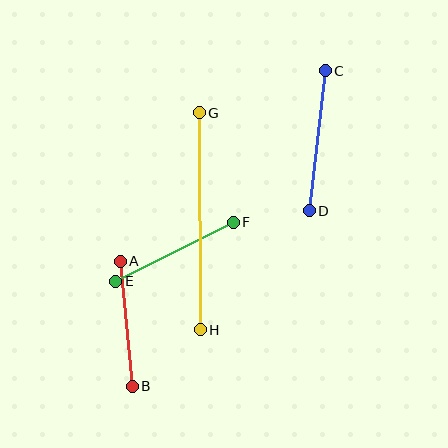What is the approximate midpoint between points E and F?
The midpoint is at approximately (175, 252) pixels.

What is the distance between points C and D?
The distance is approximately 141 pixels.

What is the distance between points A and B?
The distance is approximately 126 pixels.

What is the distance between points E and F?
The distance is approximately 131 pixels.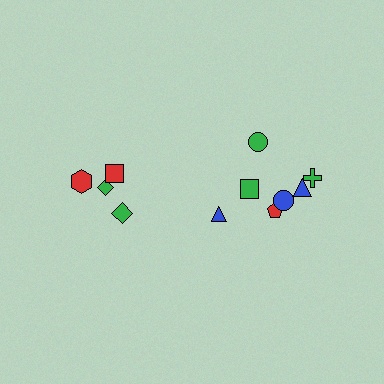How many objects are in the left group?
There are 4 objects.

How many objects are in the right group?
There are 7 objects.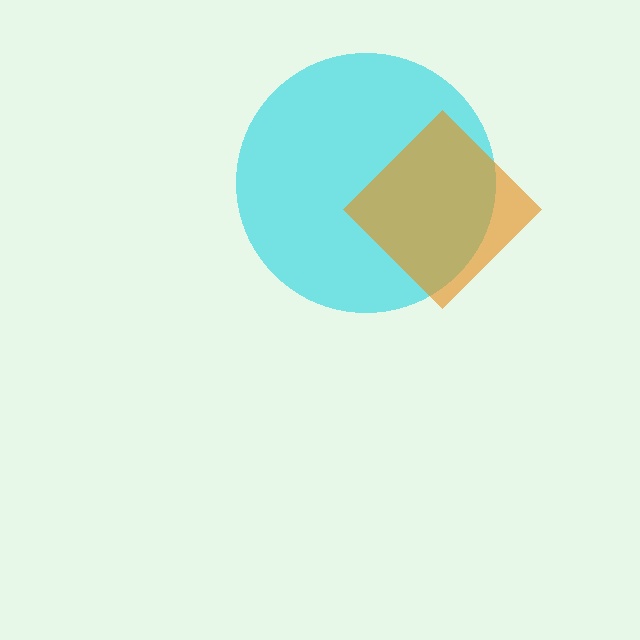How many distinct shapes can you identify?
There are 2 distinct shapes: a cyan circle, an orange diamond.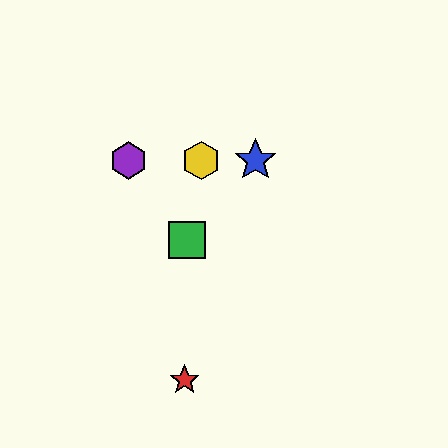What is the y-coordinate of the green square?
The green square is at y≈240.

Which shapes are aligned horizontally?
The blue star, the yellow hexagon, the purple hexagon are aligned horizontally.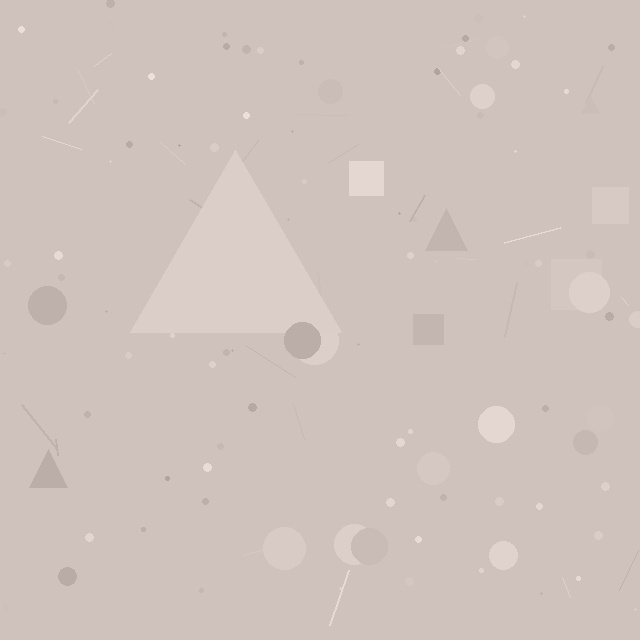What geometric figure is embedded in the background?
A triangle is embedded in the background.